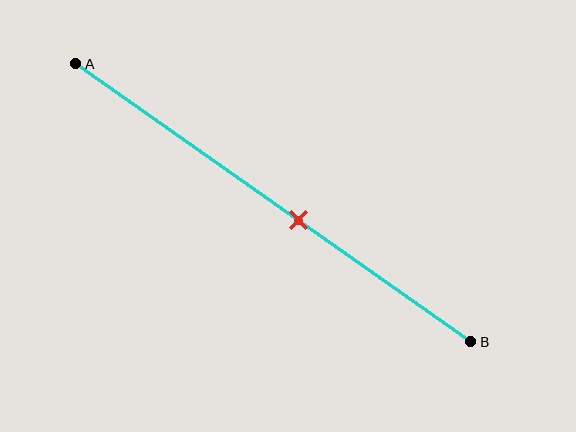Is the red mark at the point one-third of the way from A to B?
No, the mark is at about 55% from A, not at the 33% one-third point.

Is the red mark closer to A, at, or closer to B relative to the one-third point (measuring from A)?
The red mark is closer to point B than the one-third point of segment AB.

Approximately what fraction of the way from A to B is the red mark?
The red mark is approximately 55% of the way from A to B.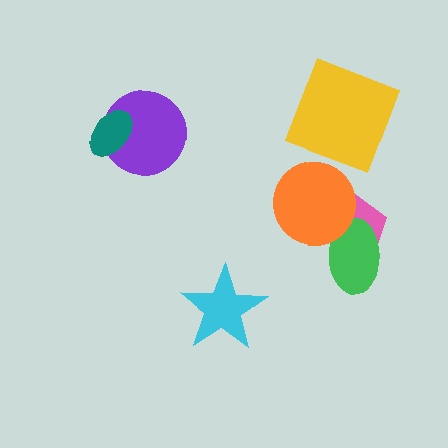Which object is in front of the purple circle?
The teal ellipse is in front of the purple circle.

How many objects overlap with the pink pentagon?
2 objects overlap with the pink pentagon.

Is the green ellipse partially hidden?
Yes, it is partially covered by another shape.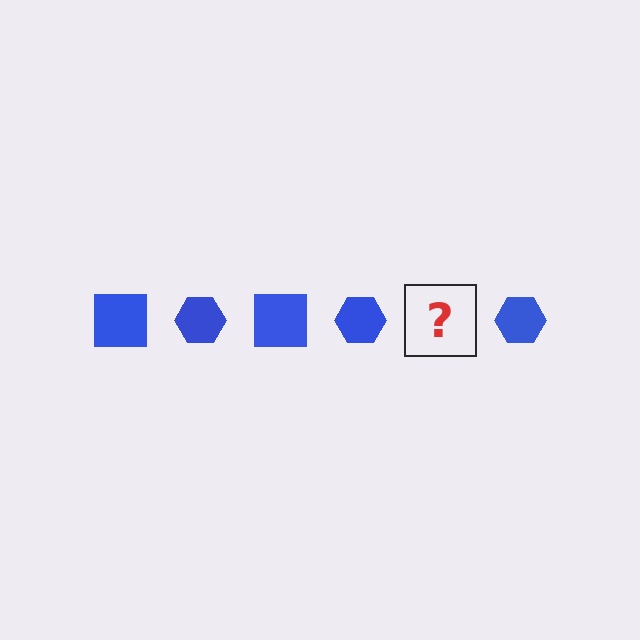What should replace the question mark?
The question mark should be replaced with a blue square.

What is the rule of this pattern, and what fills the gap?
The rule is that the pattern cycles through square, hexagon shapes in blue. The gap should be filled with a blue square.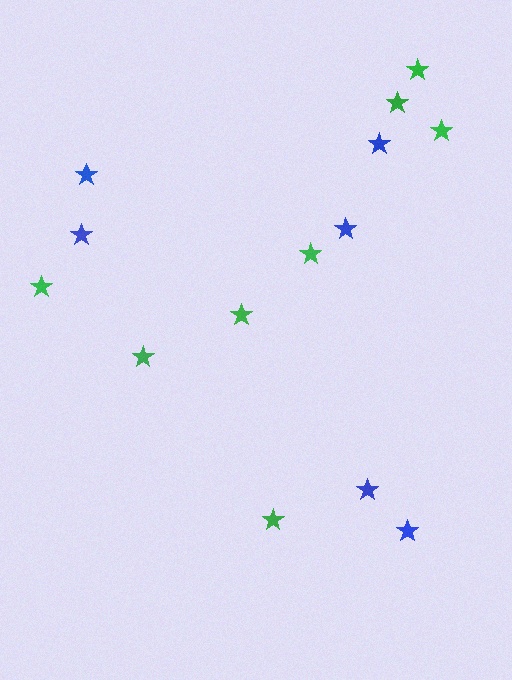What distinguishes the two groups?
There are 2 groups: one group of green stars (8) and one group of blue stars (6).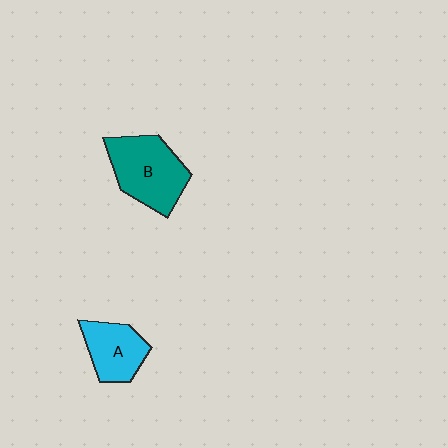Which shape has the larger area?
Shape B (teal).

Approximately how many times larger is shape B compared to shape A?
Approximately 1.5 times.